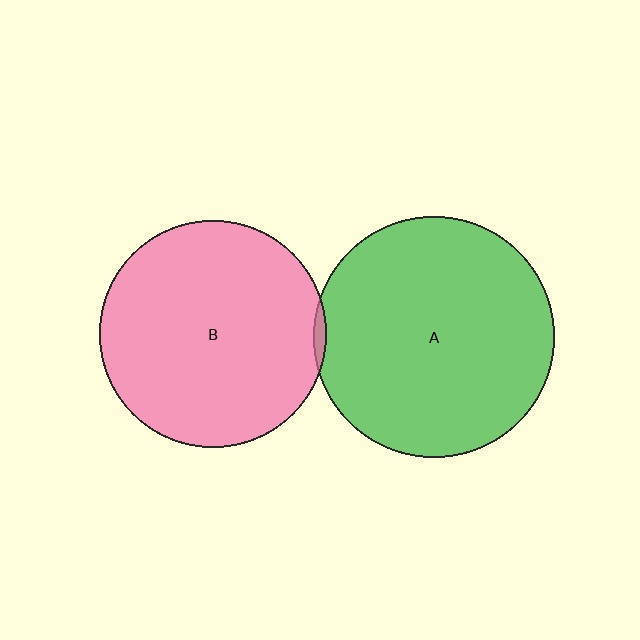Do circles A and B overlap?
Yes.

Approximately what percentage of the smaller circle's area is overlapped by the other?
Approximately 5%.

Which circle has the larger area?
Circle A (green).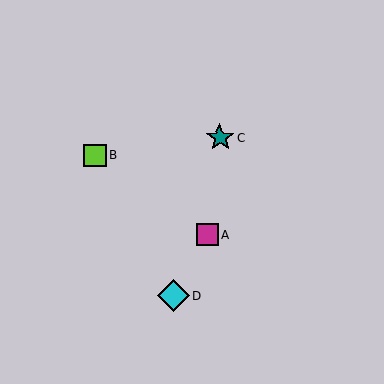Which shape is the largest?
The cyan diamond (labeled D) is the largest.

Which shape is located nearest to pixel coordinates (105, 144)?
The lime square (labeled B) at (95, 155) is nearest to that location.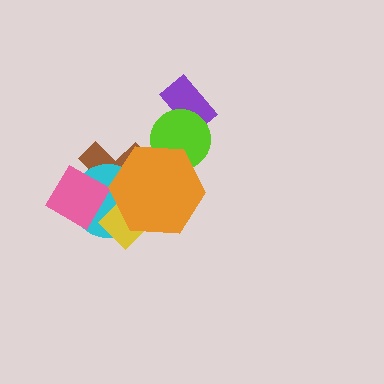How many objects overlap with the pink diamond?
3 objects overlap with the pink diamond.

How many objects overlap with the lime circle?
2 objects overlap with the lime circle.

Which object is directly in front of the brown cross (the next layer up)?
The cyan circle is directly in front of the brown cross.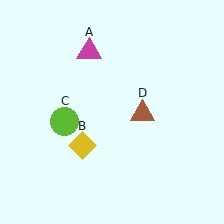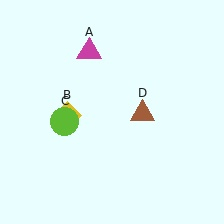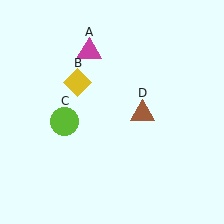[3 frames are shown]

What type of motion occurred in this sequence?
The yellow diamond (object B) rotated clockwise around the center of the scene.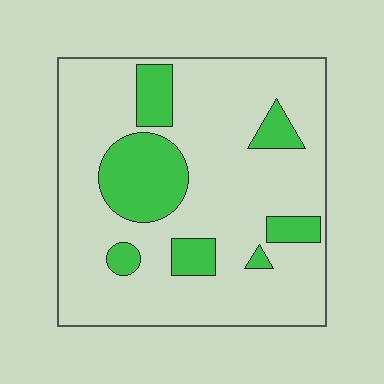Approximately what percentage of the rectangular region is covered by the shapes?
Approximately 20%.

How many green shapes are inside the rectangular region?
7.